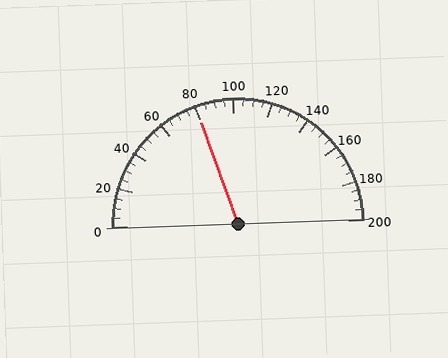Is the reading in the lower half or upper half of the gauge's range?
The reading is in the lower half of the range (0 to 200).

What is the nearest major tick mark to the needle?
The nearest major tick mark is 80.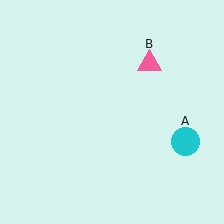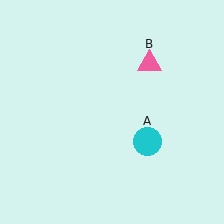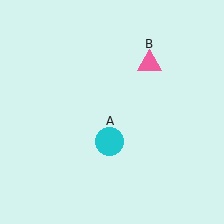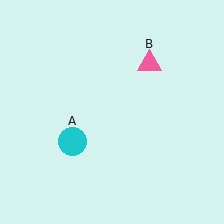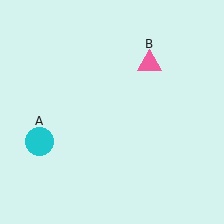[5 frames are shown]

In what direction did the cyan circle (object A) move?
The cyan circle (object A) moved left.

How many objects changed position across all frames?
1 object changed position: cyan circle (object A).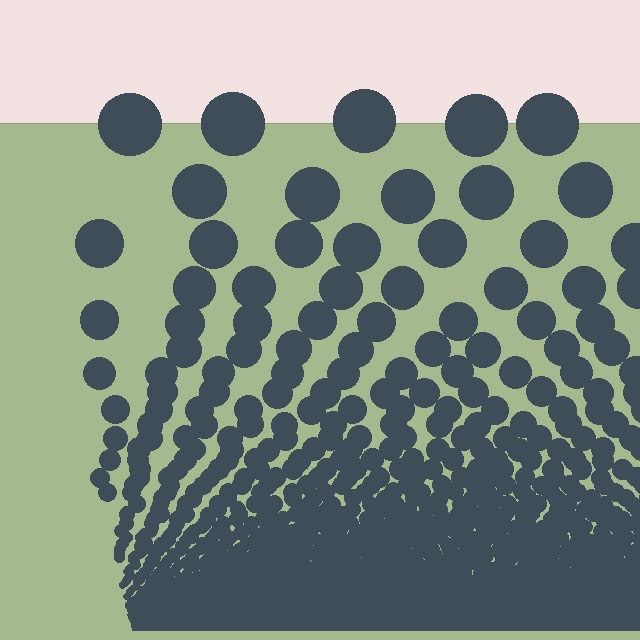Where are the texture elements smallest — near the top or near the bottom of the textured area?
Near the bottom.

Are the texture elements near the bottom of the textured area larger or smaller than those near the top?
Smaller. The gradient is inverted — elements near the bottom are smaller and denser.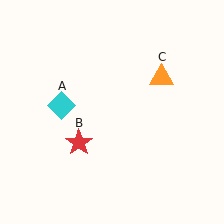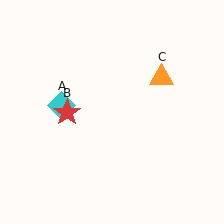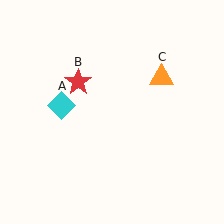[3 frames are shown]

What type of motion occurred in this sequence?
The red star (object B) rotated clockwise around the center of the scene.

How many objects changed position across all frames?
1 object changed position: red star (object B).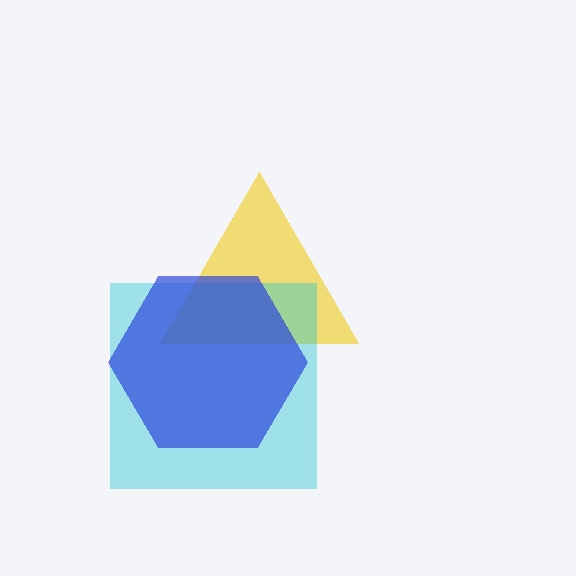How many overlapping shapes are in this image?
There are 3 overlapping shapes in the image.